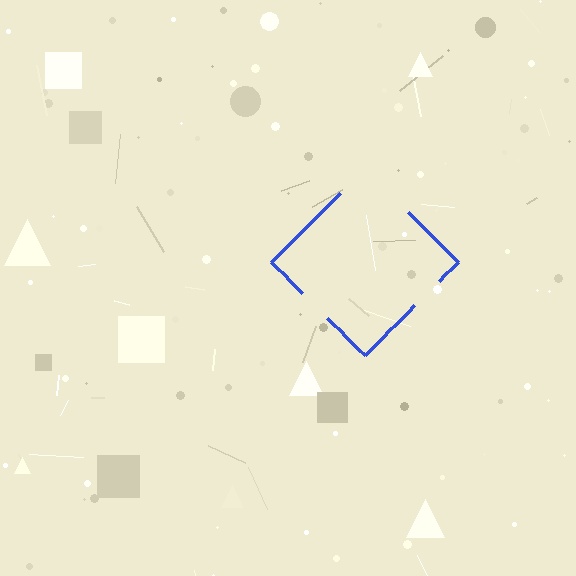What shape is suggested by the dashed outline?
The dashed outline suggests a diamond.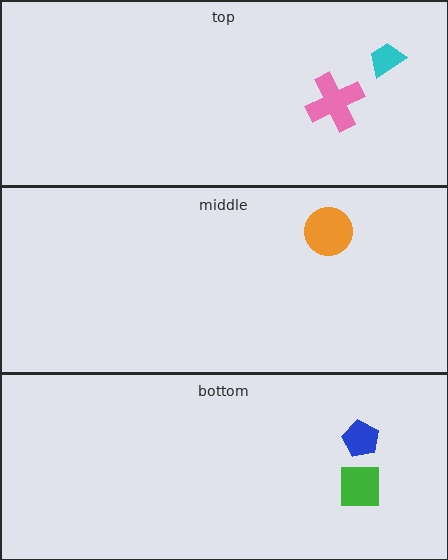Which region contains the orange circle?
The middle region.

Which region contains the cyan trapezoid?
The top region.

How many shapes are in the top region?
2.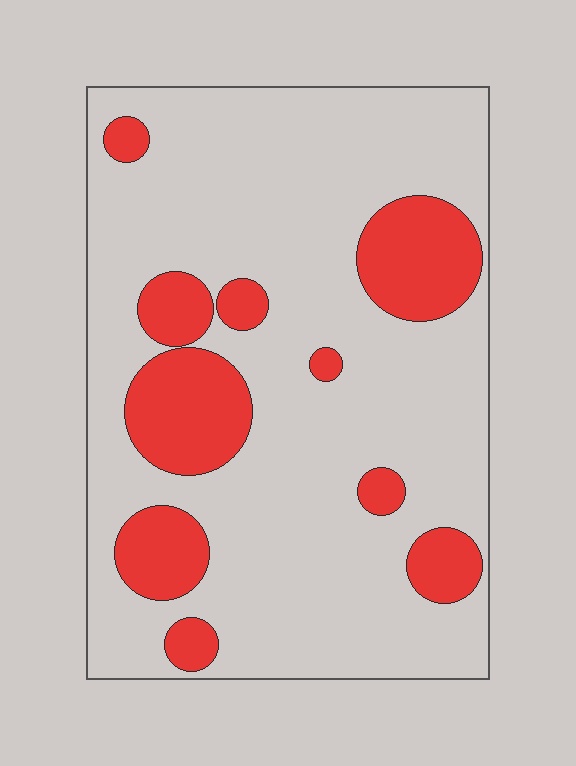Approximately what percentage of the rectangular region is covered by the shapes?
Approximately 20%.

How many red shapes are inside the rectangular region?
10.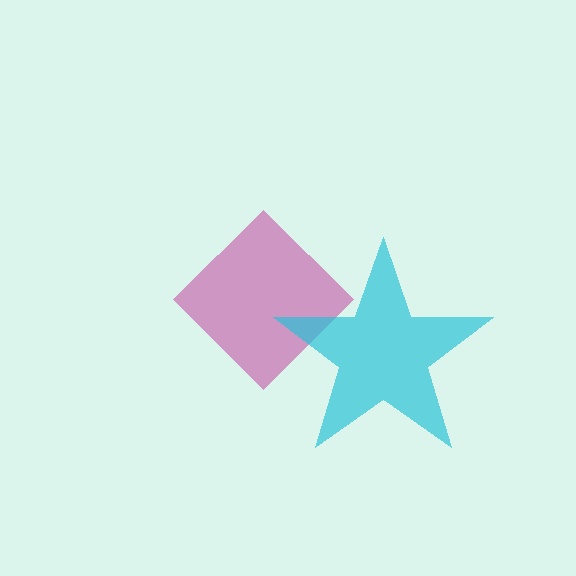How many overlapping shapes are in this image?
There are 2 overlapping shapes in the image.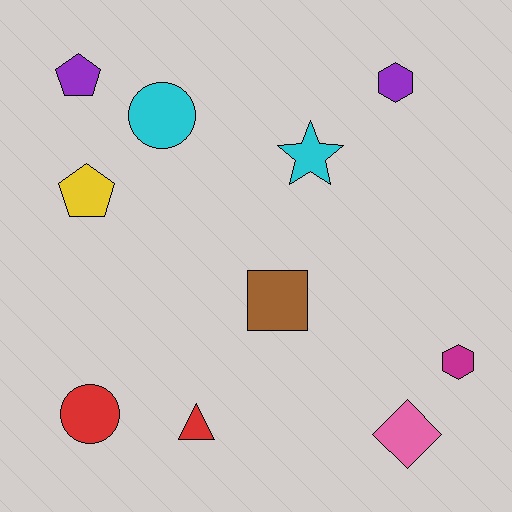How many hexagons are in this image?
There are 2 hexagons.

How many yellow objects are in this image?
There is 1 yellow object.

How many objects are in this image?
There are 10 objects.